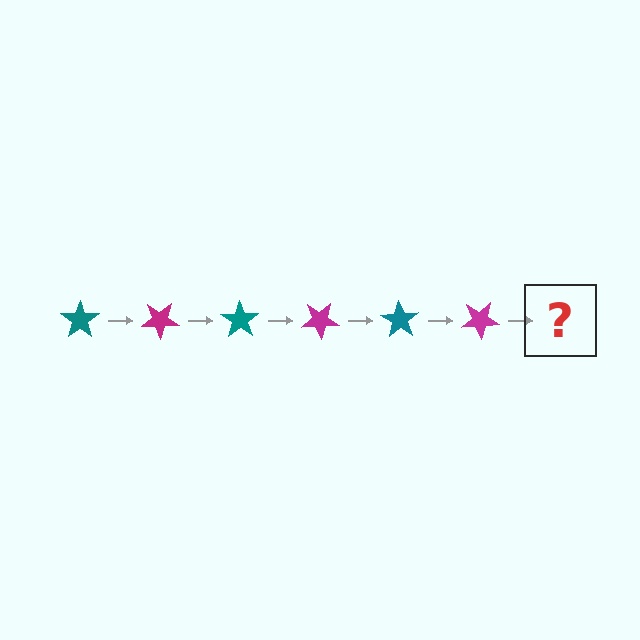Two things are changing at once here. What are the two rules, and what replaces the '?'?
The two rules are that it rotates 35 degrees each step and the color cycles through teal and magenta. The '?' should be a teal star, rotated 210 degrees from the start.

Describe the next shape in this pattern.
It should be a teal star, rotated 210 degrees from the start.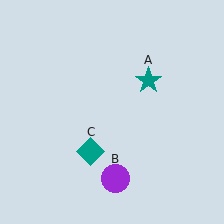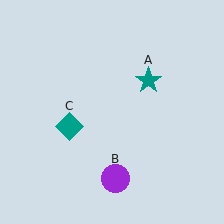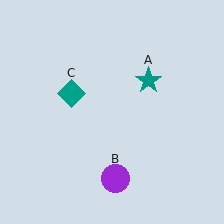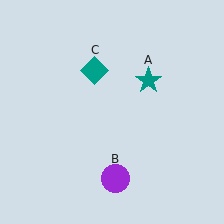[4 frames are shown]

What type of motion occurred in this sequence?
The teal diamond (object C) rotated clockwise around the center of the scene.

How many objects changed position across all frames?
1 object changed position: teal diamond (object C).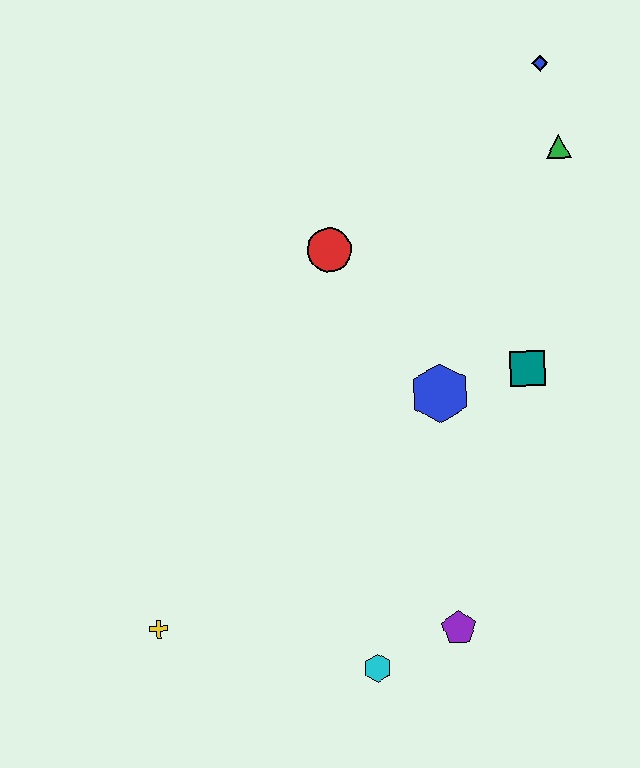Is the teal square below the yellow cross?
No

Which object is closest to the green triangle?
The blue diamond is closest to the green triangle.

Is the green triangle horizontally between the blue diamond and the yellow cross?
No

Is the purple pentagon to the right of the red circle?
Yes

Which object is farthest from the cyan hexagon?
The blue diamond is farthest from the cyan hexagon.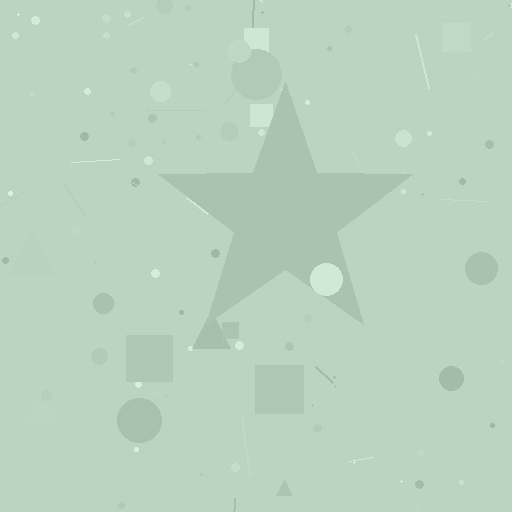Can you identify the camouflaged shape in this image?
The camouflaged shape is a star.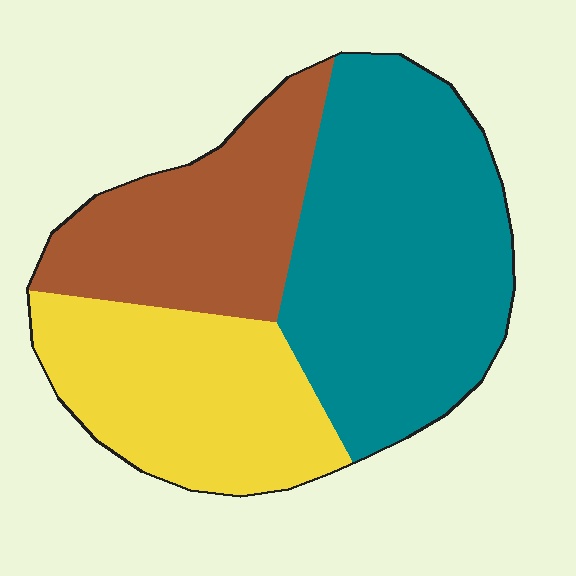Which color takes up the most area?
Teal, at roughly 45%.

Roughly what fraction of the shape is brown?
Brown takes up between a sixth and a third of the shape.